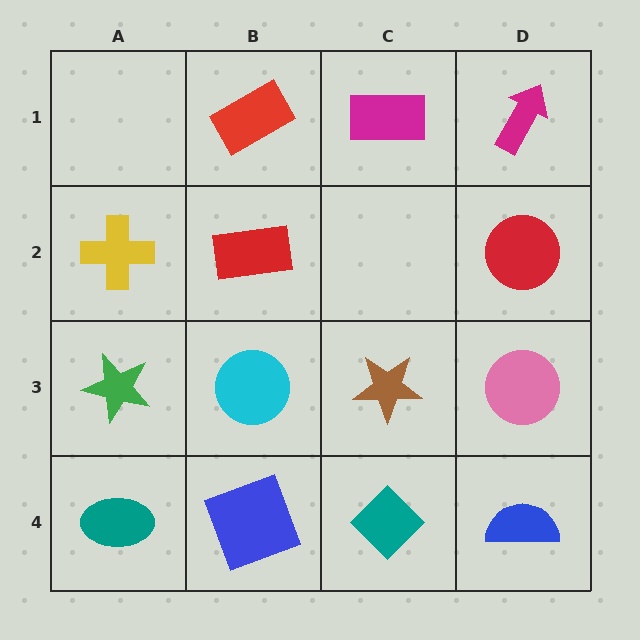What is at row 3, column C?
A brown star.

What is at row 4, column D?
A blue semicircle.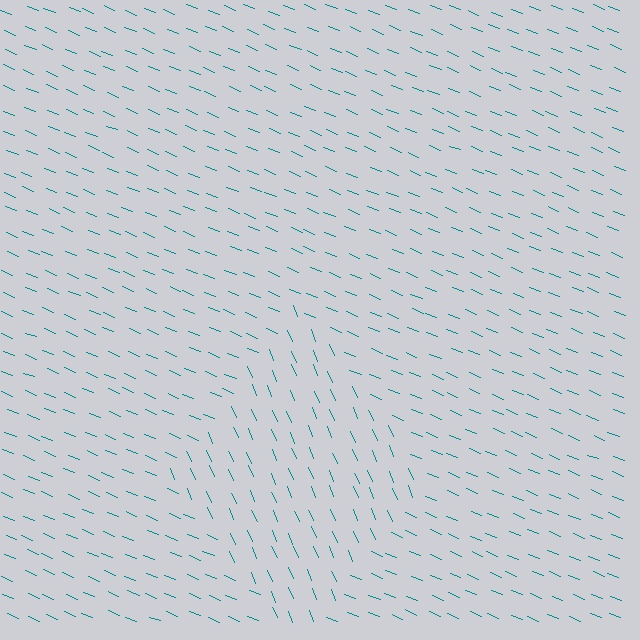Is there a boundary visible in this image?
Yes, there is a texture boundary formed by a change in line orientation.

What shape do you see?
I see a diamond.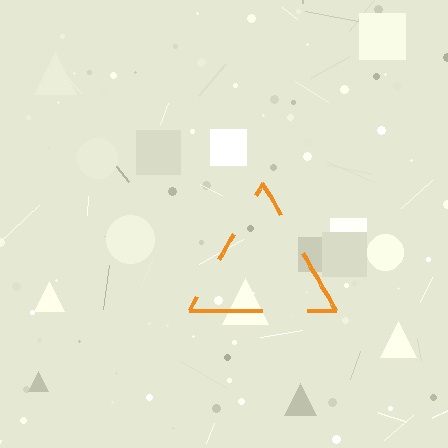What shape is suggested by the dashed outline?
The dashed outline suggests a triangle.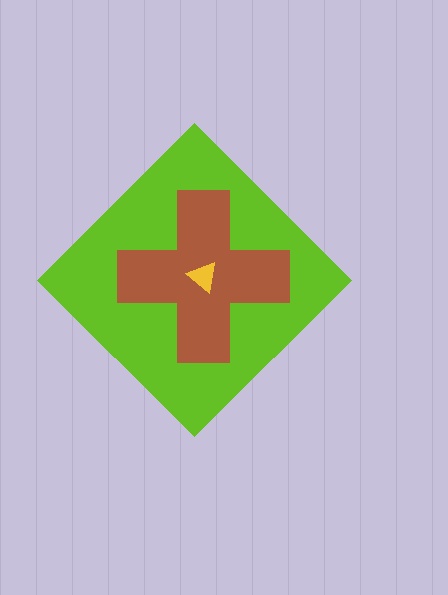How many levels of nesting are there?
3.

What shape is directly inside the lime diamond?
The brown cross.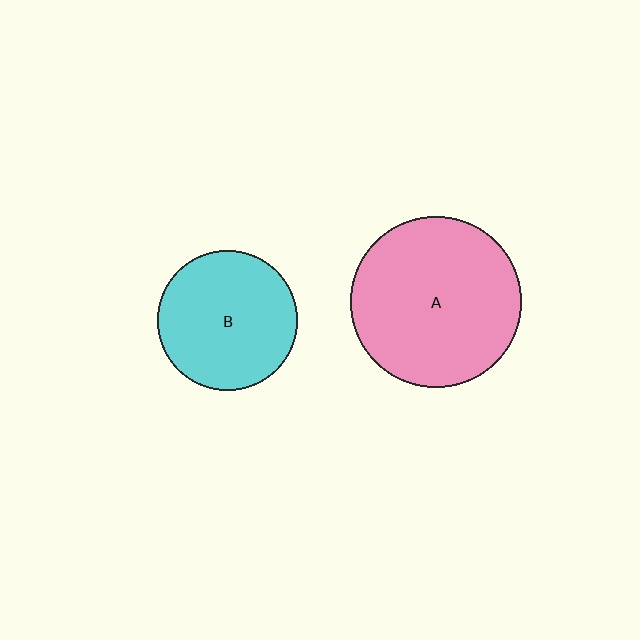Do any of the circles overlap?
No, none of the circles overlap.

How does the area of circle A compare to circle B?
Approximately 1.5 times.